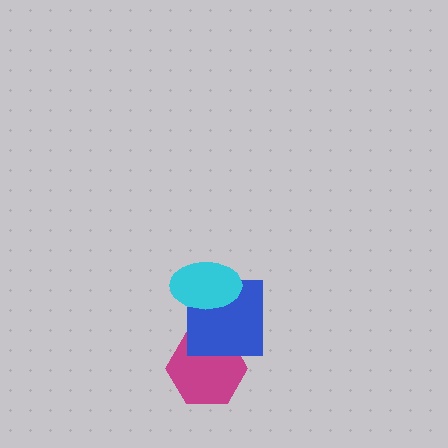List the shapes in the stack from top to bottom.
From top to bottom: the cyan ellipse, the blue square, the magenta hexagon.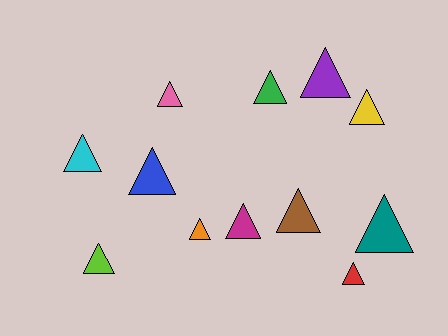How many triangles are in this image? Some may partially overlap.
There are 12 triangles.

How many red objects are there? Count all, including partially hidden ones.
There is 1 red object.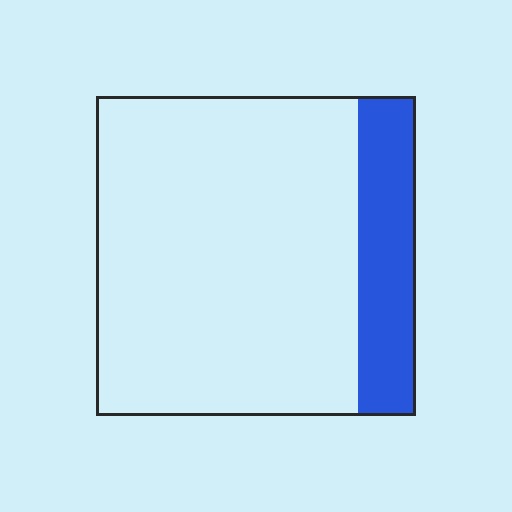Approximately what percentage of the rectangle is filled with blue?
Approximately 20%.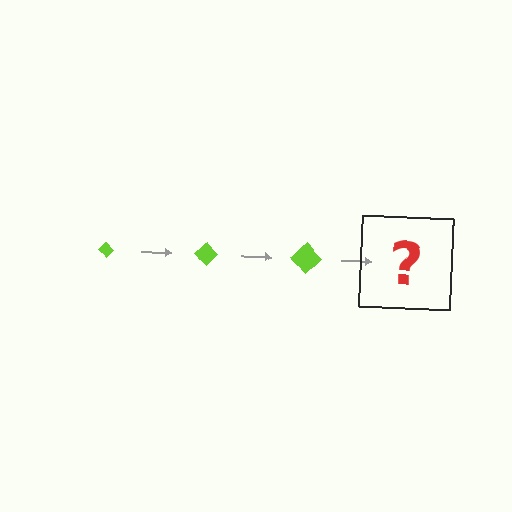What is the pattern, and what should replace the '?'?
The pattern is that the diamond gets progressively larger each step. The '?' should be a lime diamond, larger than the previous one.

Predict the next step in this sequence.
The next step is a lime diamond, larger than the previous one.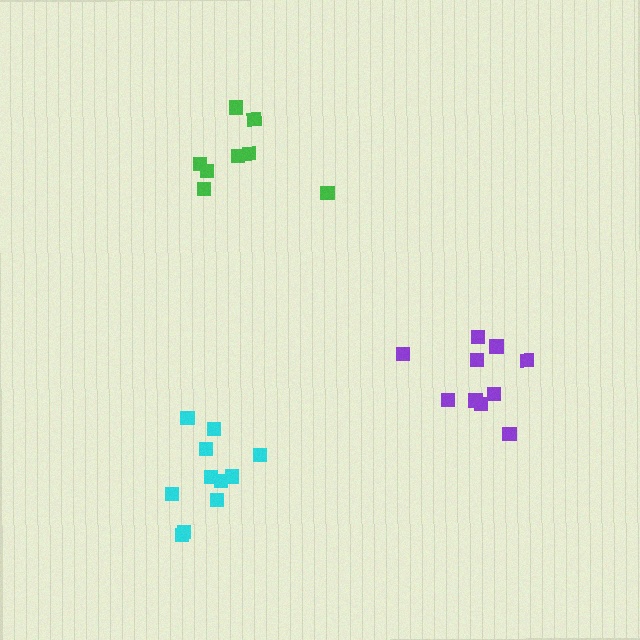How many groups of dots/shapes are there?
There are 3 groups.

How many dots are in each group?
Group 1: 10 dots, Group 2: 8 dots, Group 3: 11 dots (29 total).